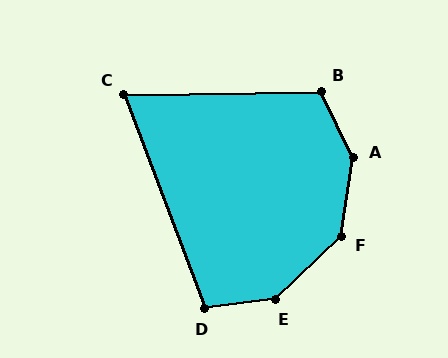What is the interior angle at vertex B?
Approximately 115 degrees (obtuse).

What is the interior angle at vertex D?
Approximately 104 degrees (obtuse).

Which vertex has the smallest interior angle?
C, at approximately 70 degrees.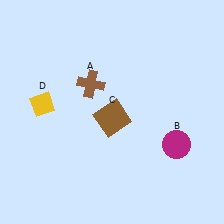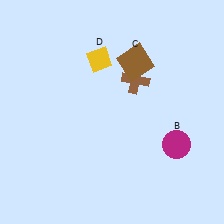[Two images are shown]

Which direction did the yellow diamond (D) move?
The yellow diamond (D) moved right.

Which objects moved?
The objects that moved are: the brown cross (A), the brown square (C), the yellow diamond (D).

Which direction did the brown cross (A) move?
The brown cross (A) moved right.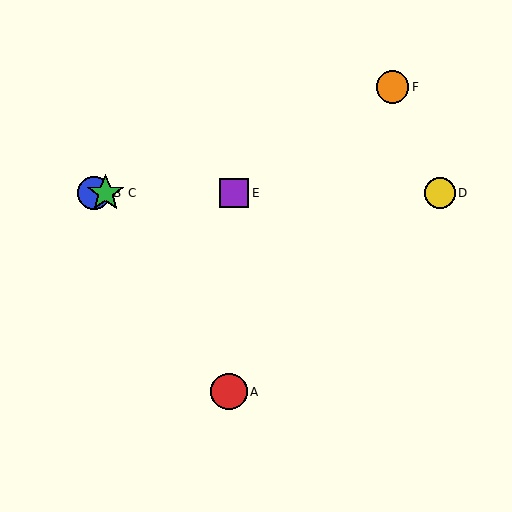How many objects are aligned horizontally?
4 objects (B, C, D, E) are aligned horizontally.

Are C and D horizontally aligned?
Yes, both are at y≈193.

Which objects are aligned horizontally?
Objects B, C, D, E are aligned horizontally.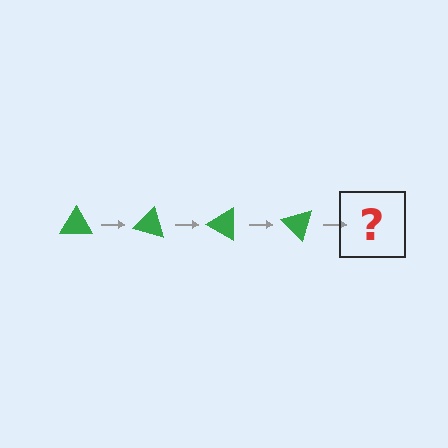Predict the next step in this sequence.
The next step is a green triangle rotated 60 degrees.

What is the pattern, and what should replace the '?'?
The pattern is that the triangle rotates 15 degrees each step. The '?' should be a green triangle rotated 60 degrees.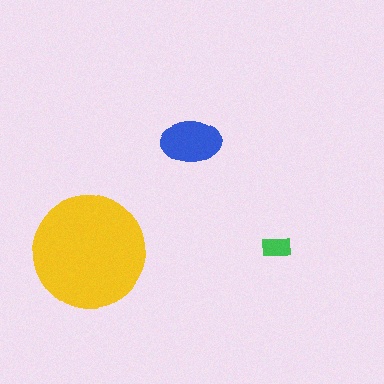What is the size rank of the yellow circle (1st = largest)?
1st.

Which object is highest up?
The blue ellipse is topmost.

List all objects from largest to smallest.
The yellow circle, the blue ellipse, the green rectangle.